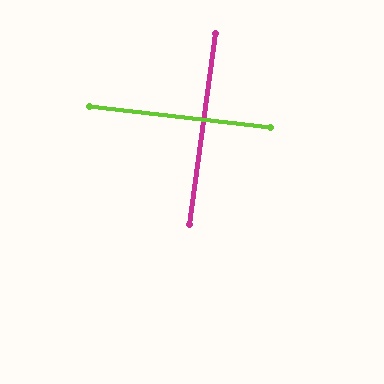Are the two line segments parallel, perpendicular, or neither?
Perpendicular — they meet at approximately 89°.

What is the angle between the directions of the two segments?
Approximately 89 degrees.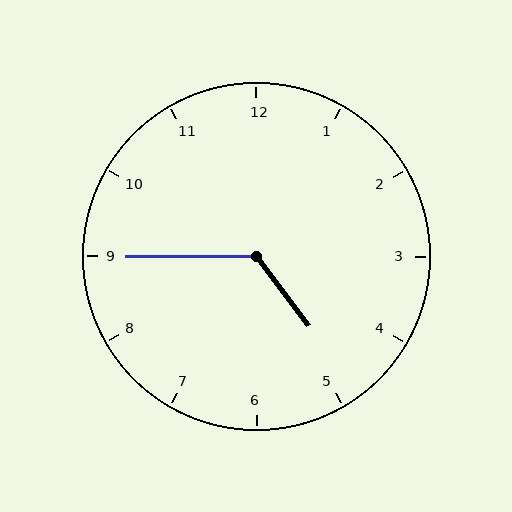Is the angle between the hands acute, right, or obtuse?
It is obtuse.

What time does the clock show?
4:45.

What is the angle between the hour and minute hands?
Approximately 128 degrees.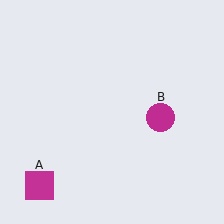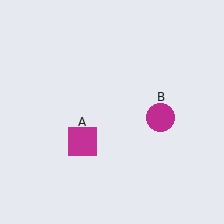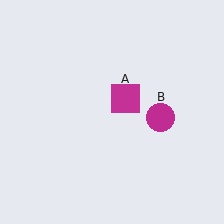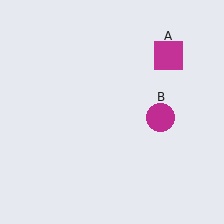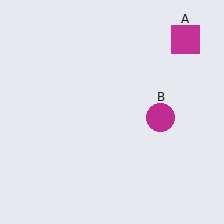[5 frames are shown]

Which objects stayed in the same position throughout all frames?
Magenta circle (object B) remained stationary.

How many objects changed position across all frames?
1 object changed position: magenta square (object A).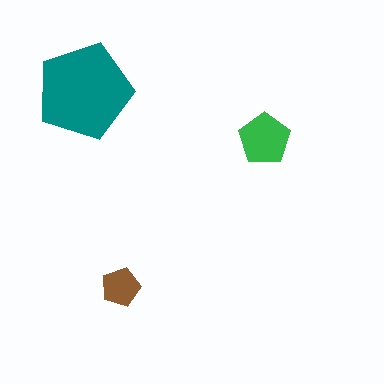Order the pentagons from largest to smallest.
the teal one, the green one, the brown one.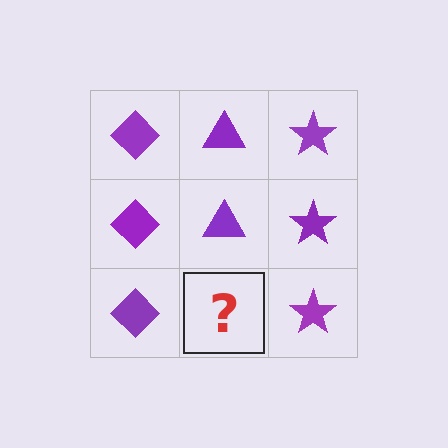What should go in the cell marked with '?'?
The missing cell should contain a purple triangle.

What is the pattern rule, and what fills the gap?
The rule is that each column has a consistent shape. The gap should be filled with a purple triangle.